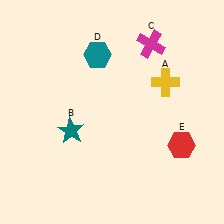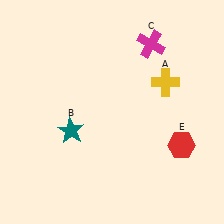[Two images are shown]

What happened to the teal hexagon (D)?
The teal hexagon (D) was removed in Image 2. It was in the top-left area of Image 1.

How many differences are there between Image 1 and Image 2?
There is 1 difference between the two images.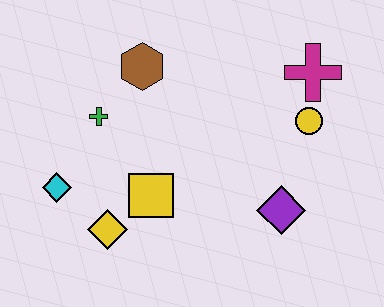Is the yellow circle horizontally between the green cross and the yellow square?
No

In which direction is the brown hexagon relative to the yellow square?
The brown hexagon is above the yellow square.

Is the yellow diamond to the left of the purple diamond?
Yes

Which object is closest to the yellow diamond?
The yellow square is closest to the yellow diamond.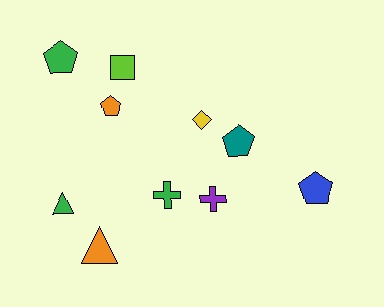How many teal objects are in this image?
There is 1 teal object.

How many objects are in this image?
There are 10 objects.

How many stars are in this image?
There are no stars.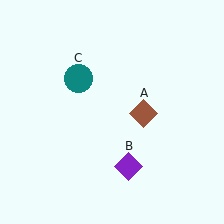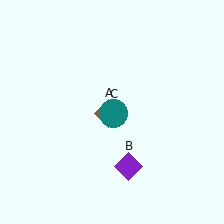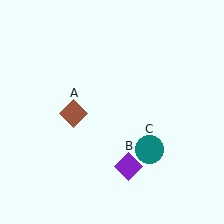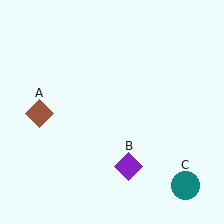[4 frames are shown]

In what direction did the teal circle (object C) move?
The teal circle (object C) moved down and to the right.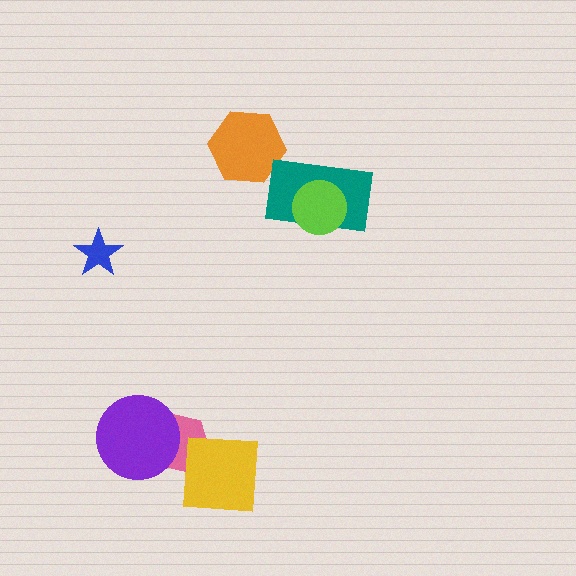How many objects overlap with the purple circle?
1 object overlaps with the purple circle.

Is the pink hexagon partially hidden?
Yes, it is partially covered by another shape.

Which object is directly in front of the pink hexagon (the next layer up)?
The yellow square is directly in front of the pink hexagon.